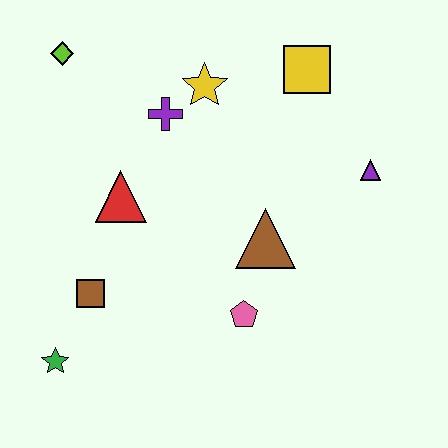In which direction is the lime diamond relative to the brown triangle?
The lime diamond is to the left of the brown triangle.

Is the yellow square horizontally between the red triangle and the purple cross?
No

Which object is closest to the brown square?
The green star is closest to the brown square.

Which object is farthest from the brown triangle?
The lime diamond is farthest from the brown triangle.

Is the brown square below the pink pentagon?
No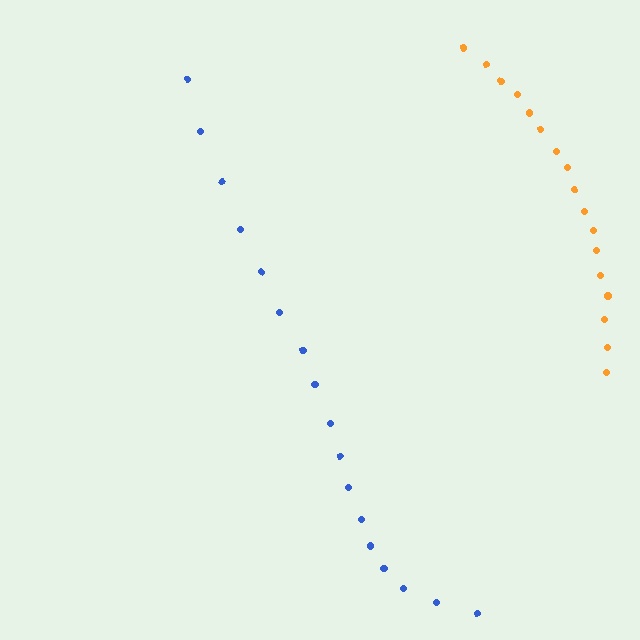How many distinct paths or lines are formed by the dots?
There are 2 distinct paths.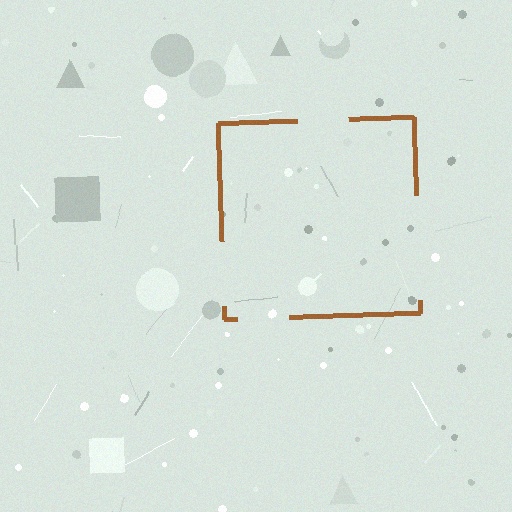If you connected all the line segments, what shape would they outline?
They would outline a square.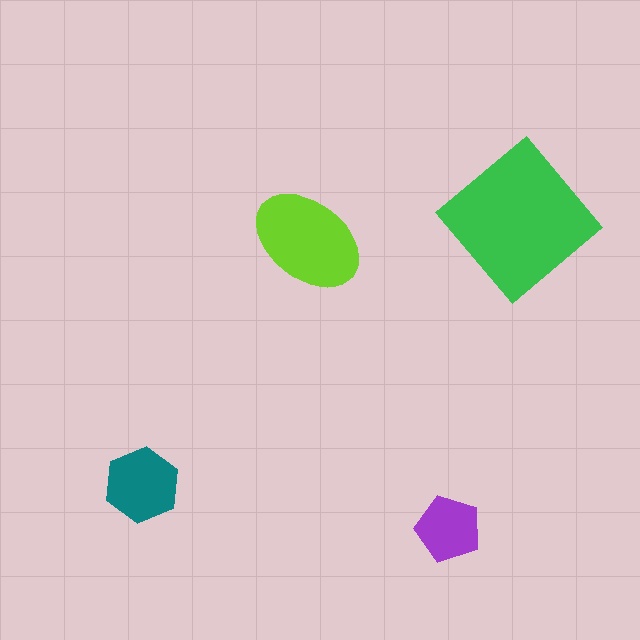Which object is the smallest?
The purple pentagon.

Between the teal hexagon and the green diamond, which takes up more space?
The green diamond.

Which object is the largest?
The green diamond.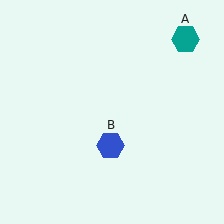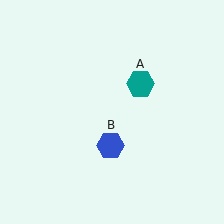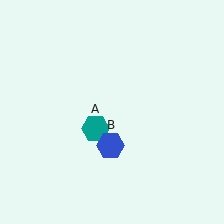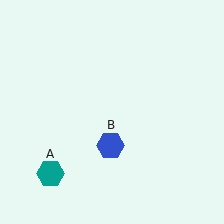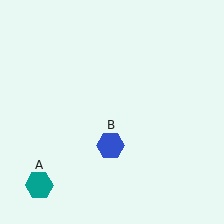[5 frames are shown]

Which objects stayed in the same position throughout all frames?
Blue hexagon (object B) remained stationary.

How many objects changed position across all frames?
1 object changed position: teal hexagon (object A).